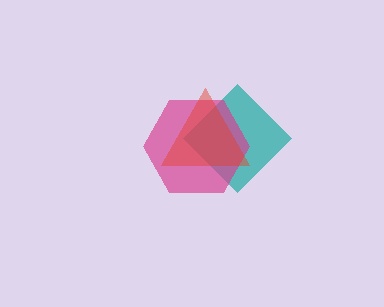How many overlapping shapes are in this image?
There are 3 overlapping shapes in the image.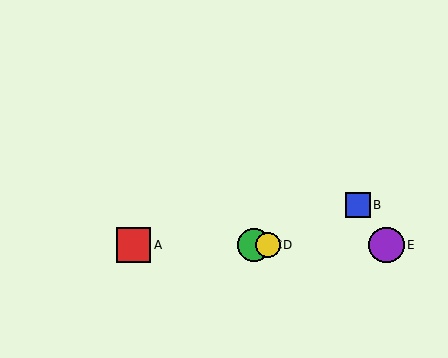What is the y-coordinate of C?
Object C is at y≈245.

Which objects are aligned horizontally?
Objects A, C, D, E are aligned horizontally.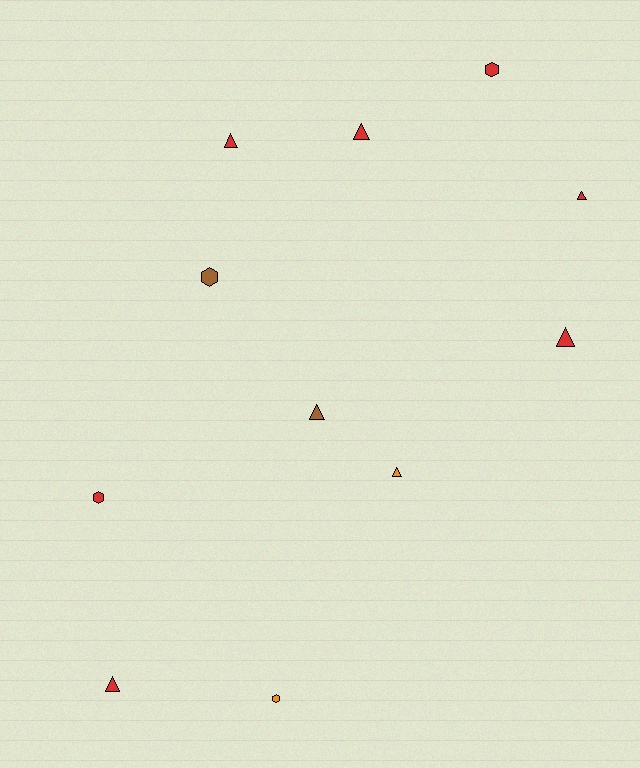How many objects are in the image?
There are 11 objects.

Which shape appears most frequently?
Triangle, with 7 objects.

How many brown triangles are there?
There is 1 brown triangle.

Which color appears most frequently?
Red, with 7 objects.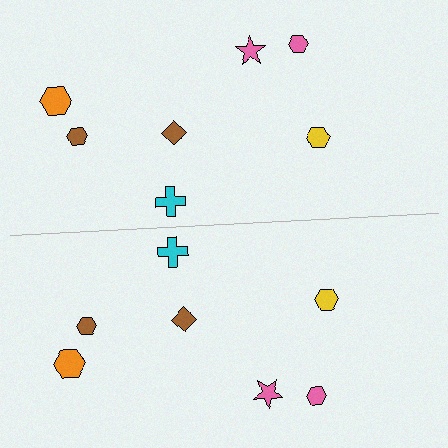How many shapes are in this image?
There are 14 shapes in this image.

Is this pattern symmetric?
Yes, this pattern has bilateral (reflection) symmetry.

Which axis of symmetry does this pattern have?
The pattern has a horizontal axis of symmetry running through the center of the image.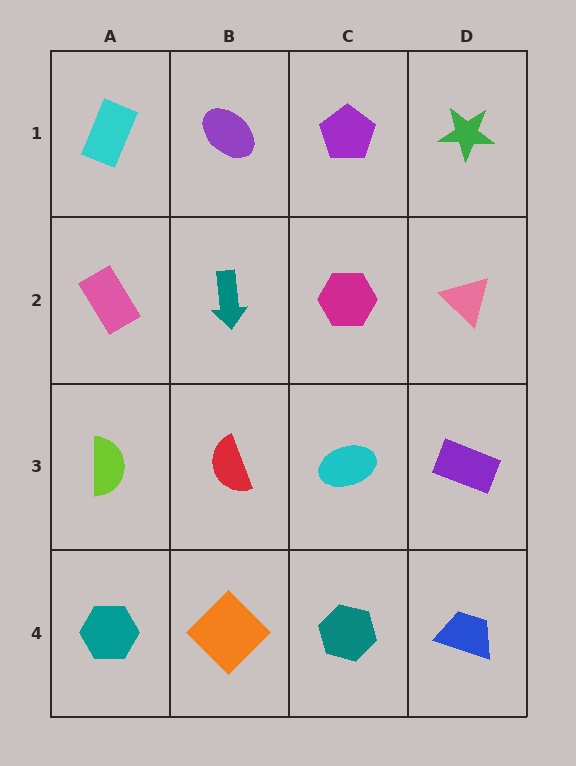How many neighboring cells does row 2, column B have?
4.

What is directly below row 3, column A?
A teal hexagon.